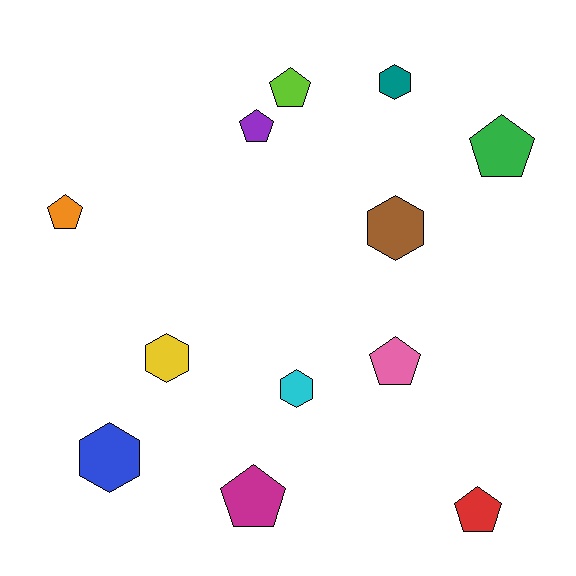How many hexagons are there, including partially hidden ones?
There are 5 hexagons.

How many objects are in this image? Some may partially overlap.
There are 12 objects.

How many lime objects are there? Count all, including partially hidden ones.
There is 1 lime object.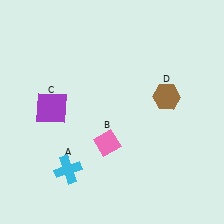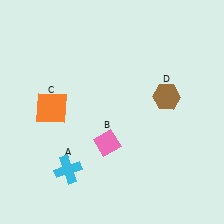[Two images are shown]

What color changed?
The square (C) changed from purple in Image 1 to orange in Image 2.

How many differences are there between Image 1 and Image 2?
There is 1 difference between the two images.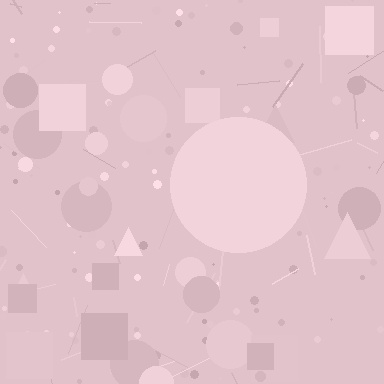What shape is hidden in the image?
A circle is hidden in the image.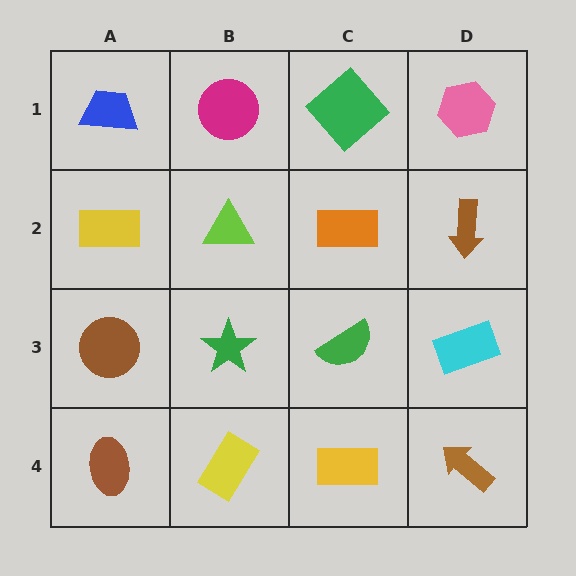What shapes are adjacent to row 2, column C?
A green diamond (row 1, column C), a green semicircle (row 3, column C), a lime triangle (row 2, column B), a brown arrow (row 2, column D).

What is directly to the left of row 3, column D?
A green semicircle.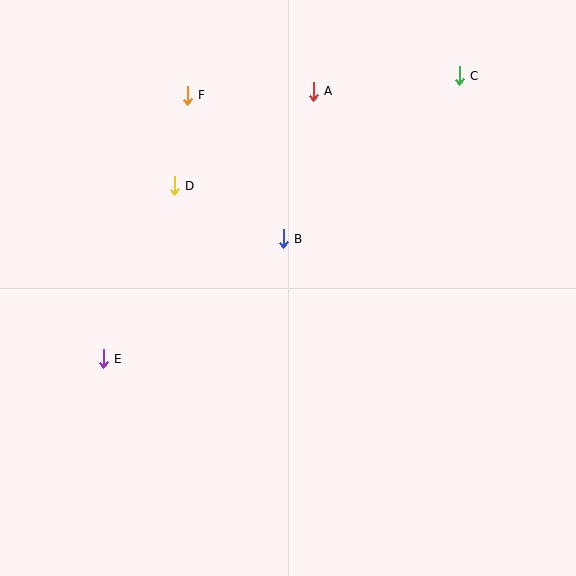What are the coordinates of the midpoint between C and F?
The midpoint between C and F is at (323, 86).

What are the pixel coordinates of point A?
Point A is at (313, 91).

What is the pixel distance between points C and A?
The distance between C and A is 147 pixels.